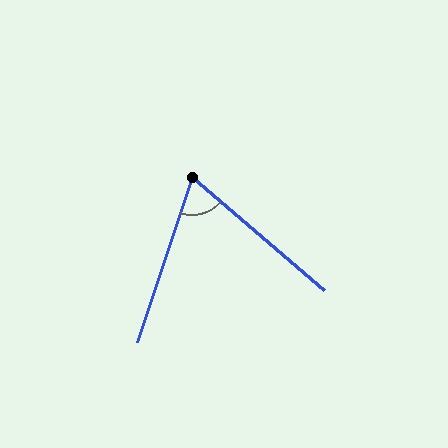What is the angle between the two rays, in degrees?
Approximately 68 degrees.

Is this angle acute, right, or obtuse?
It is acute.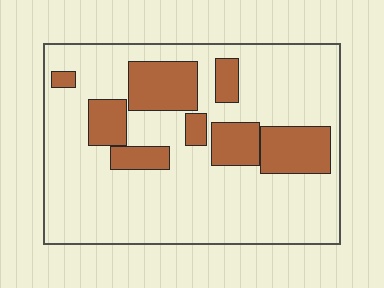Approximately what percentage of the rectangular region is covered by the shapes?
Approximately 25%.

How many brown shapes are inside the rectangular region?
8.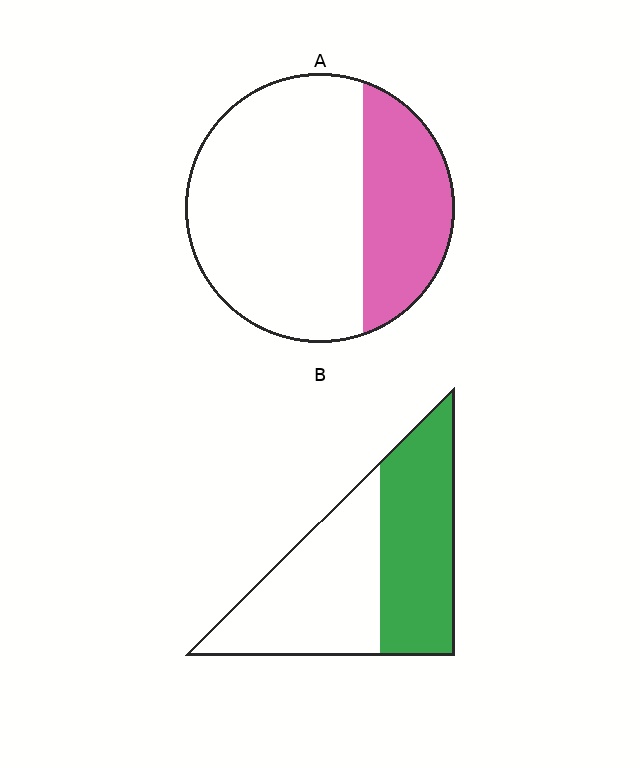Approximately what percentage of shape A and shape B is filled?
A is approximately 30% and B is approximately 50%.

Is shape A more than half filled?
No.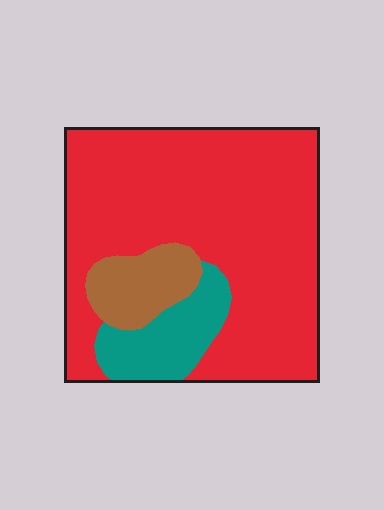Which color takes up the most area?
Red, at roughly 75%.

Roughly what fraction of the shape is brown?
Brown covers around 10% of the shape.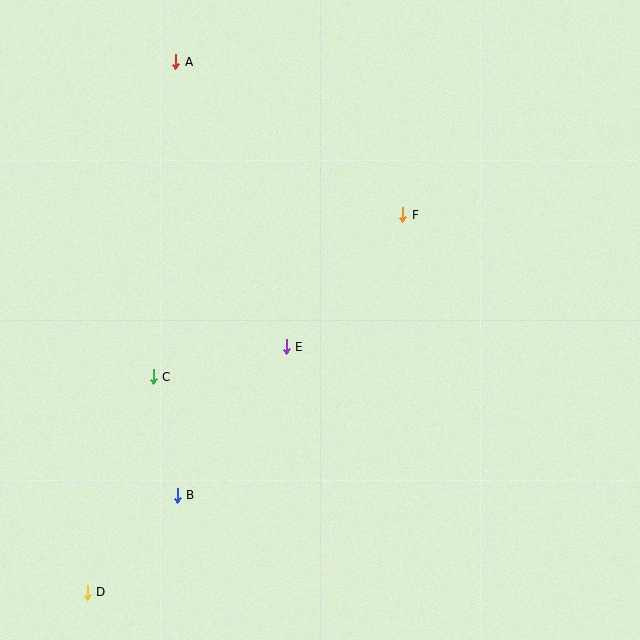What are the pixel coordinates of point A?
Point A is at (175, 62).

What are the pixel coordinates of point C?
Point C is at (153, 377).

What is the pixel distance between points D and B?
The distance between D and B is 132 pixels.